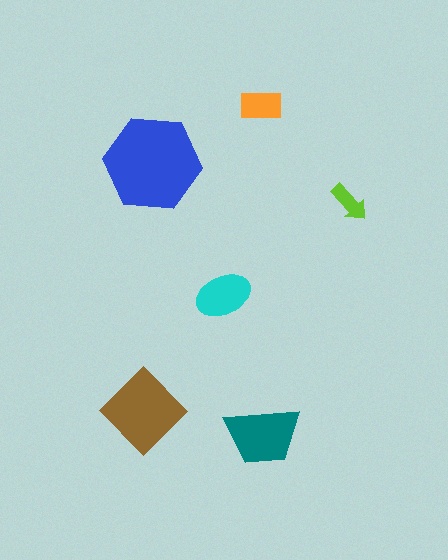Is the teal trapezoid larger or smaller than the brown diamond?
Smaller.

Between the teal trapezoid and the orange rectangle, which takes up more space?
The teal trapezoid.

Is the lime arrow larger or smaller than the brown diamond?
Smaller.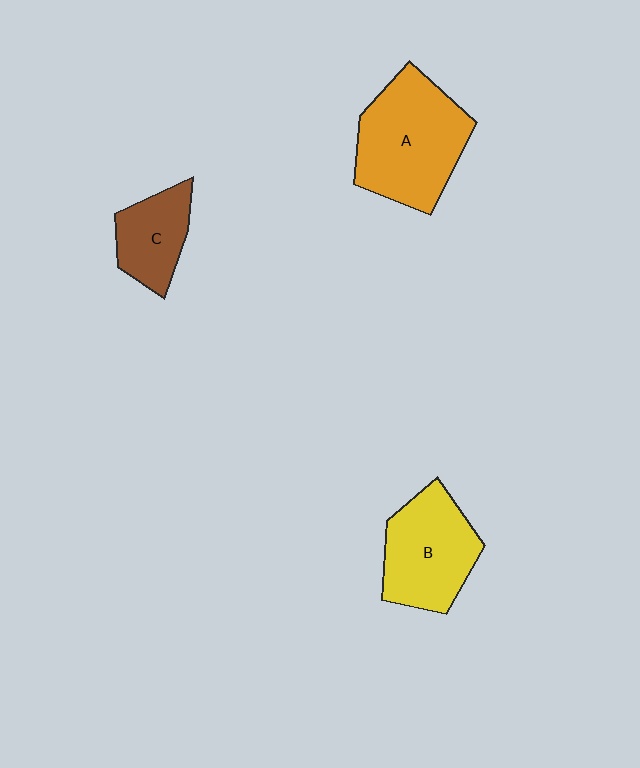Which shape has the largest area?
Shape A (orange).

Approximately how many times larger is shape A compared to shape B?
Approximately 1.3 times.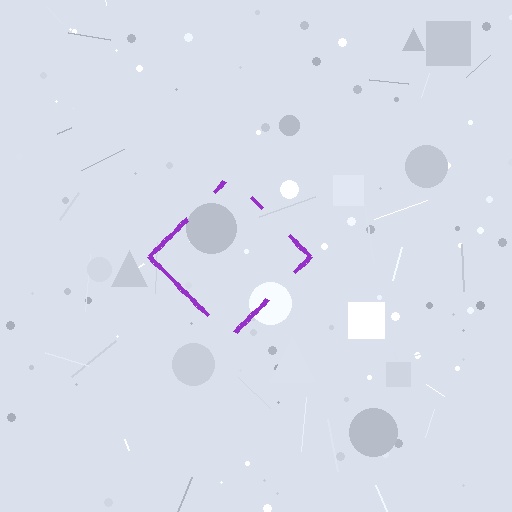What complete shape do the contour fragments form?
The contour fragments form a diamond.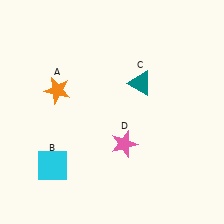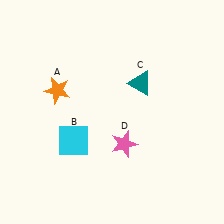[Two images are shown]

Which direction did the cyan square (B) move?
The cyan square (B) moved up.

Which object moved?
The cyan square (B) moved up.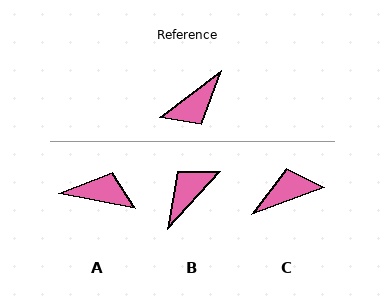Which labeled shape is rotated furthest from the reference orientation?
B, about 170 degrees away.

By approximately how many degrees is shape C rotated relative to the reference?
Approximately 163 degrees counter-clockwise.